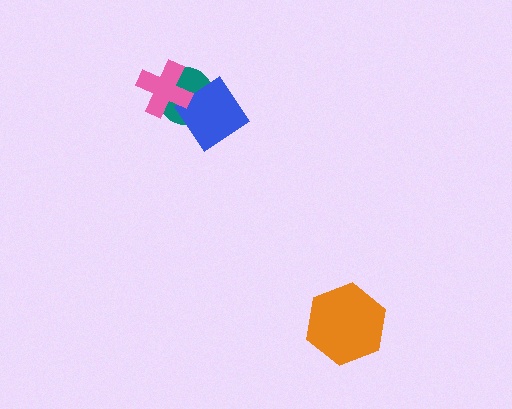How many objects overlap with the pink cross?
1 object overlaps with the pink cross.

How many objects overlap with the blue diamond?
1 object overlaps with the blue diamond.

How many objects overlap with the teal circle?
2 objects overlap with the teal circle.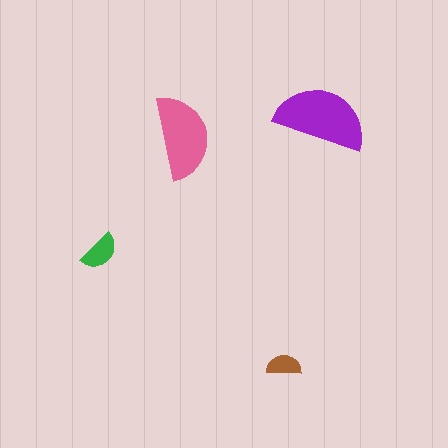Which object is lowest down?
The brown semicircle is bottommost.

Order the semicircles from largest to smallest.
the purple one, the pink one, the green one, the brown one.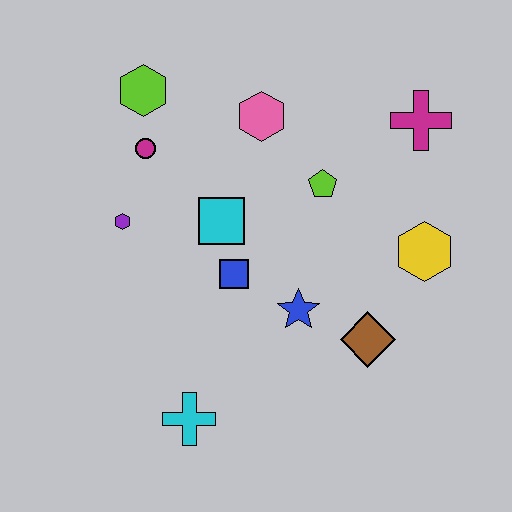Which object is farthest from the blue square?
The magenta cross is farthest from the blue square.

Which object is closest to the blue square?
The cyan square is closest to the blue square.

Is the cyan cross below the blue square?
Yes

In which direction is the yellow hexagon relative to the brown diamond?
The yellow hexagon is above the brown diamond.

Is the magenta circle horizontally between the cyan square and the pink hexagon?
No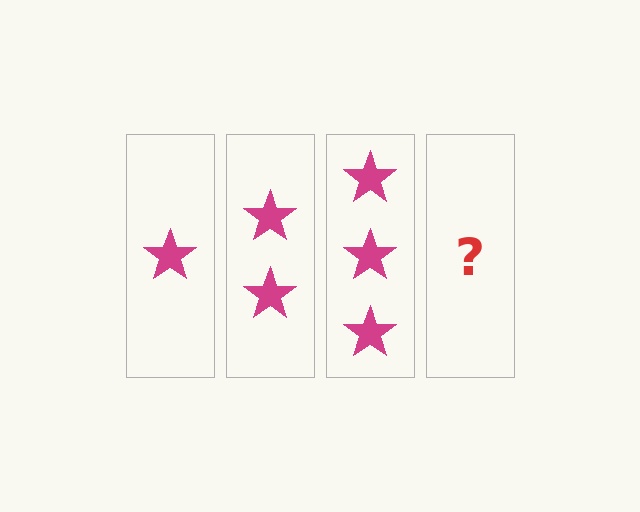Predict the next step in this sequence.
The next step is 4 stars.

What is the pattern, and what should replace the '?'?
The pattern is that each step adds one more star. The '?' should be 4 stars.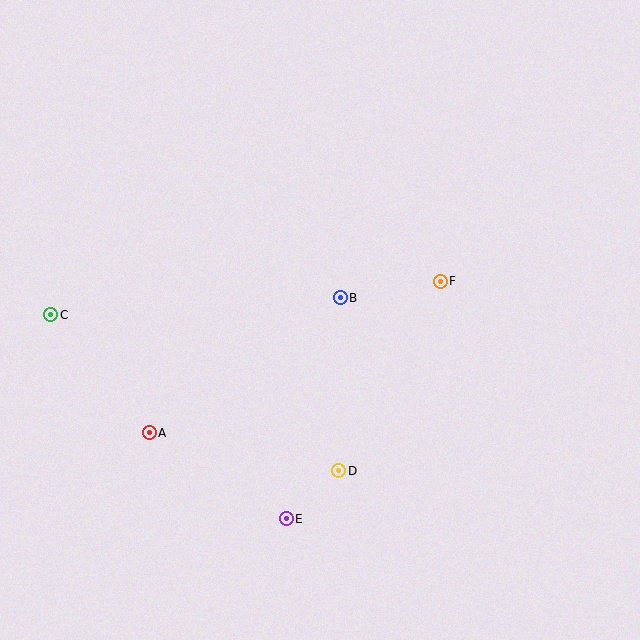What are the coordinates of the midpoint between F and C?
The midpoint between F and C is at (246, 298).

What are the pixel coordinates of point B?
Point B is at (340, 298).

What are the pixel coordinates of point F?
Point F is at (440, 281).